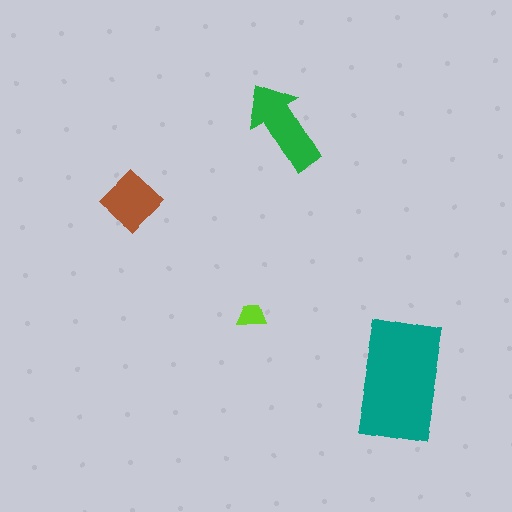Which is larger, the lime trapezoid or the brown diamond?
The brown diamond.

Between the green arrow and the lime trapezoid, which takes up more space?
The green arrow.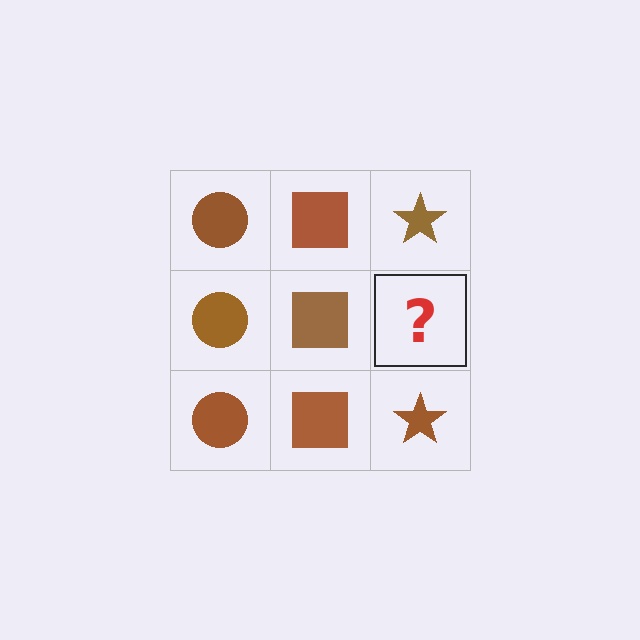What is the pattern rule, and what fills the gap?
The rule is that each column has a consistent shape. The gap should be filled with a brown star.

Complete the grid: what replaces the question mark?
The question mark should be replaced with a brown star.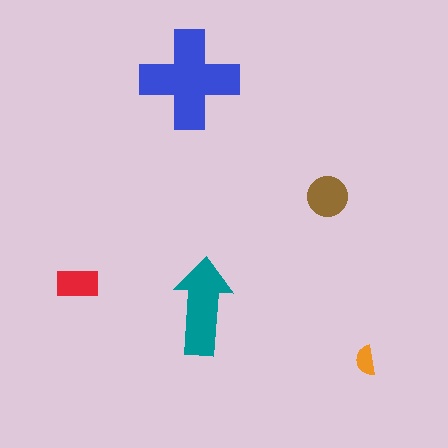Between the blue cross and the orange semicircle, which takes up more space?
The blue cross.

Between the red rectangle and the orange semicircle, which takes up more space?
The red rectangle.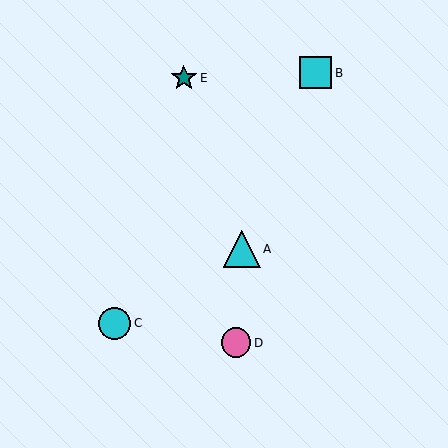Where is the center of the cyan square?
The center of the cyan square is at (316, 73).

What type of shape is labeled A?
Shape A is a cyan triangle.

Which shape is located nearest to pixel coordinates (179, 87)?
The teal star (labeled E) at (184, 78) is nearest to that location.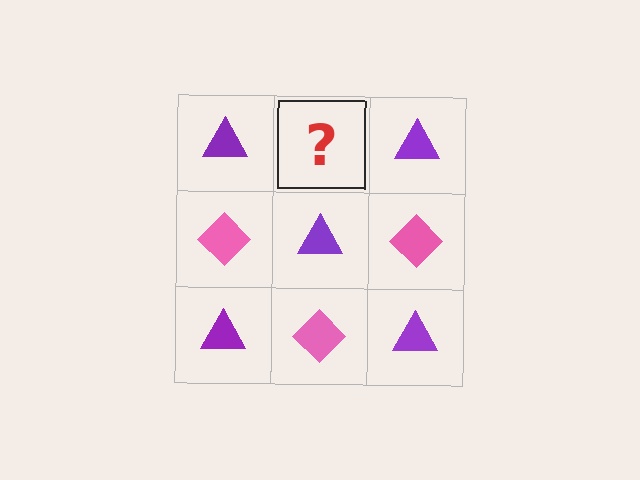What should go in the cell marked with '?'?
The missing cell should contain a pink diamond.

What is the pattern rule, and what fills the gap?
The rule is that it alternates purple triangle and pink diamond in a checkerboard pattern. The gap should be filled with a pink diamond.